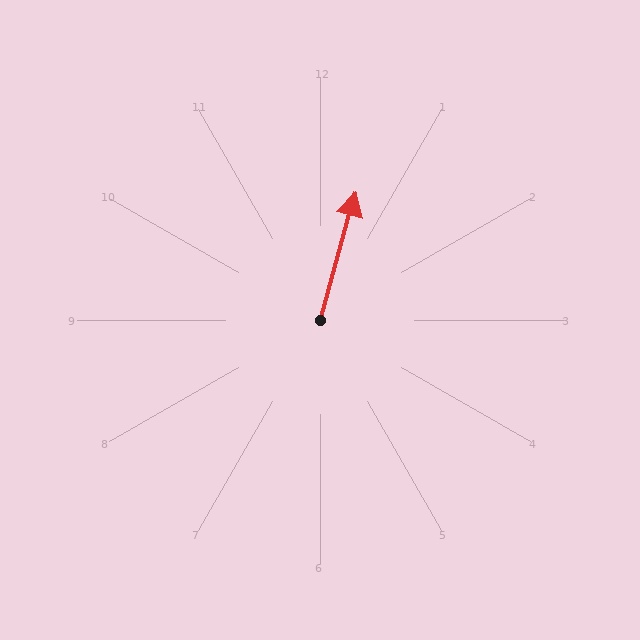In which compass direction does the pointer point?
North.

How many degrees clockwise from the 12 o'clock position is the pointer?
Approximately 16 degrees.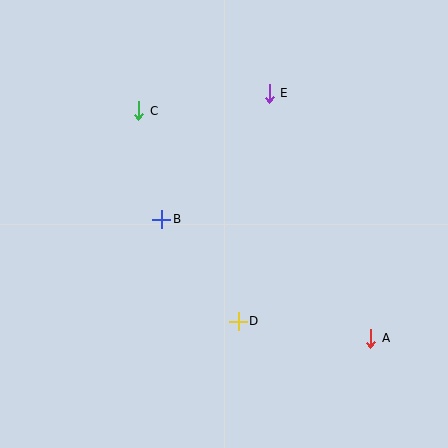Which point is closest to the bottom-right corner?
Point A is closest to the bottom-right corner.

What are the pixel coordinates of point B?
Point B is at (162, 219).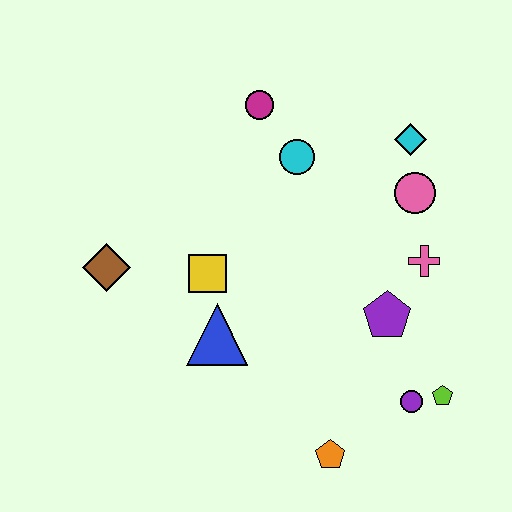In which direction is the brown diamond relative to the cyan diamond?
The brown diamond is to the left of the cyan diamond.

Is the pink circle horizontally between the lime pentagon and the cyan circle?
Yes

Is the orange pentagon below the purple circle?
Yes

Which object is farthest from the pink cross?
The brown diamond is farthest from the pink cross.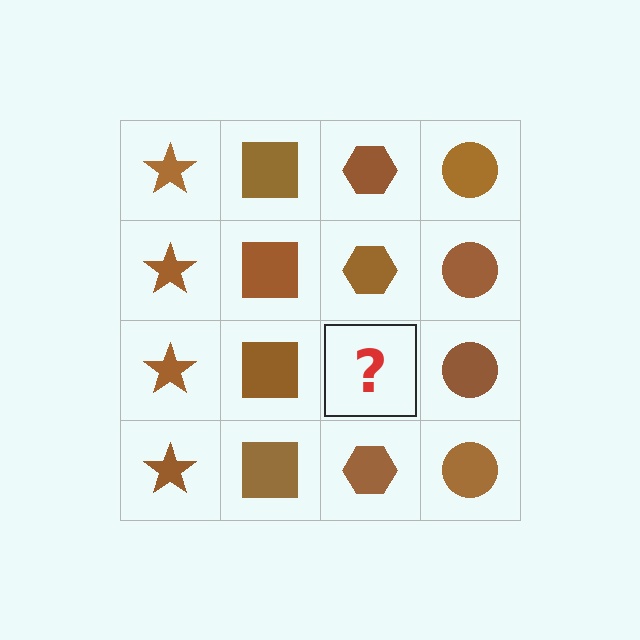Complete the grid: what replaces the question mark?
The question mark should be replaced with a brown hexagon.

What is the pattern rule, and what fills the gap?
The rule is that each column has a consistent shape. The gap should be filled with a brown hexagon.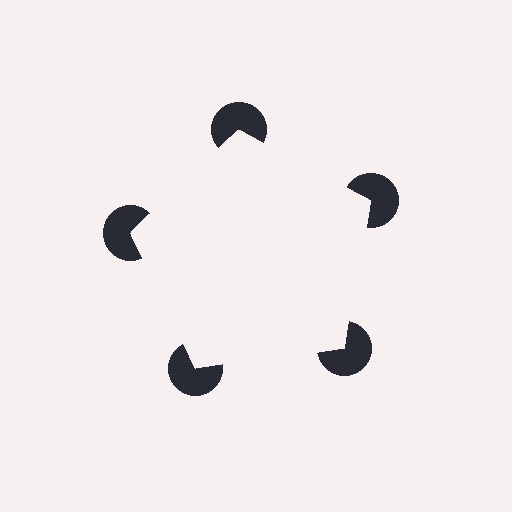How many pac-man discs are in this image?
There are 5 — one at each vertex of the illusory pentagon.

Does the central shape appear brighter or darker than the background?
It typically appears slightly brighter than the background, even though no actual brightness change is drawn.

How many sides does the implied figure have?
5 sides.